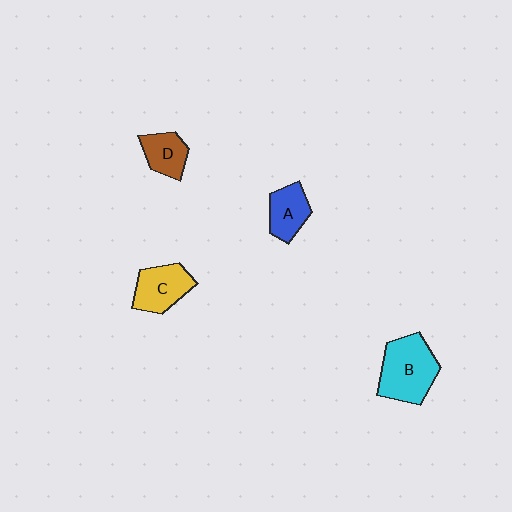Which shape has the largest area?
Shape B (cyan).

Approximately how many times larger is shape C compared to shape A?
Approximately 1.2 times.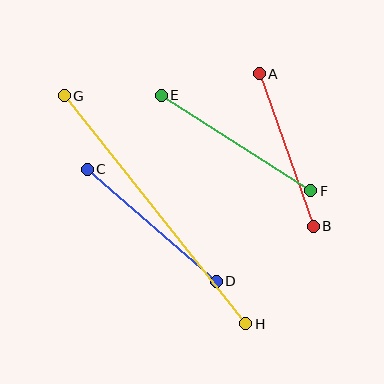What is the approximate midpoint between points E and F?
The midpoint is at approximately (236, 143) pixels.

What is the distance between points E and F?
The distance is approximately 177 pixels.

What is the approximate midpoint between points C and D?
The midpoint is at approximately (152, 225) pixels.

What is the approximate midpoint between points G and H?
The midpoint is at approximately (155, 210) pixels.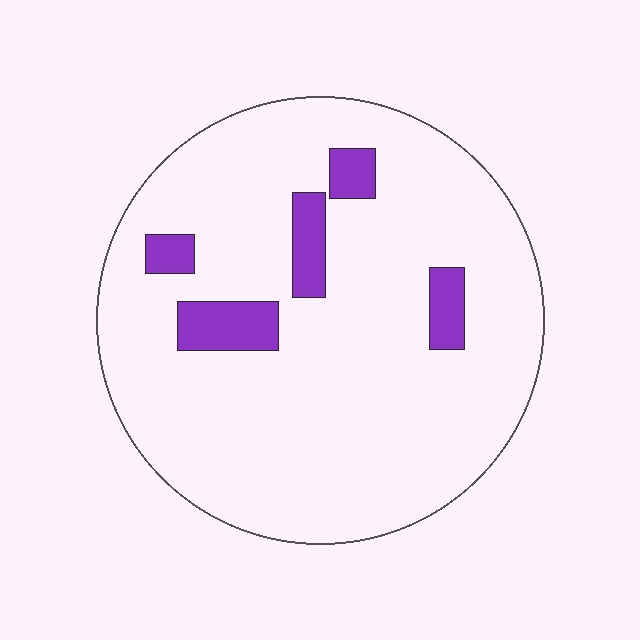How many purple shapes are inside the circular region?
5.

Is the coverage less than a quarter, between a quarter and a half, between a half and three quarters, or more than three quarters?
Less than a quarter.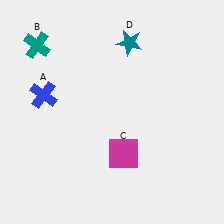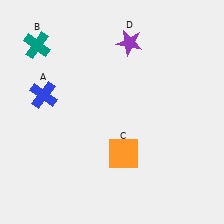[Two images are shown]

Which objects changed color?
C changed from magenta to orange. D changed from teal to purple.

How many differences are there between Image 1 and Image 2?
There are 2 differences between the two images.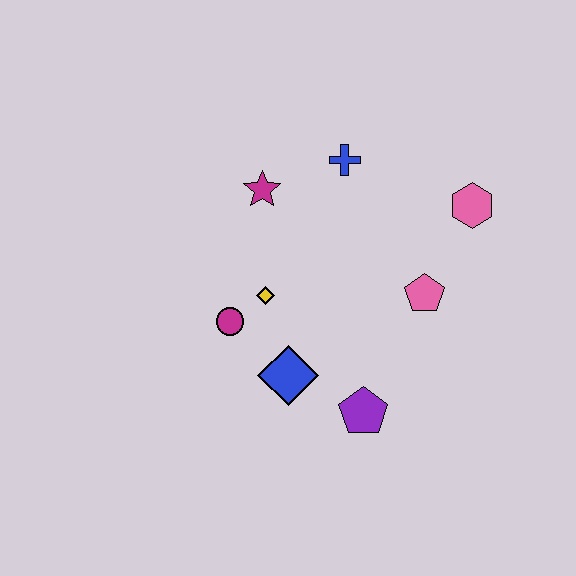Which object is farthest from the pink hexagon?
The magenta circle is farthest from the pink hexagon.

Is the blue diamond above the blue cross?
No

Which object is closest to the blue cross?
The magenta star is closest to the blue cross.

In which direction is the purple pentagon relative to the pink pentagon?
The purple pentagon is below the pink pentagon.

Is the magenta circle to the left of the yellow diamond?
Yes